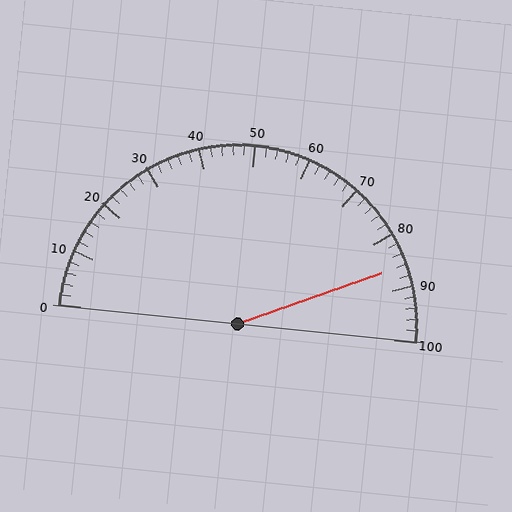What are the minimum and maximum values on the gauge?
The gauge ranges from 0 to 100.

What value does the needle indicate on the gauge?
The needle indicates approximately 86.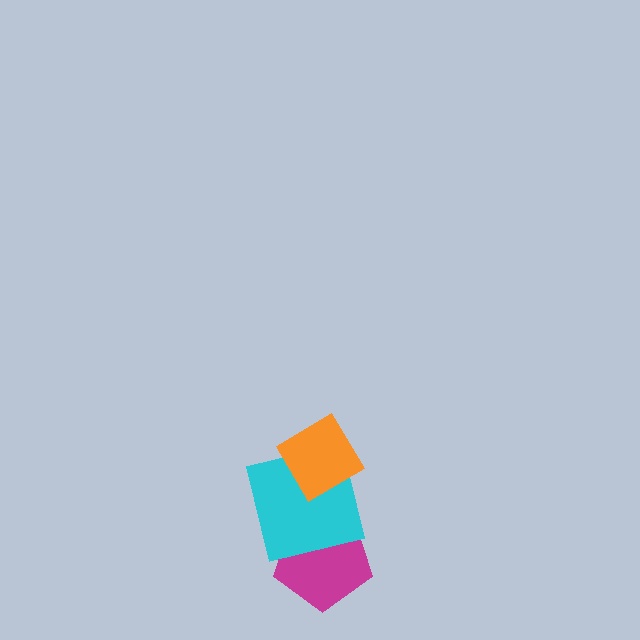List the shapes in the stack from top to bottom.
From top to bottom: the orange diamond, the cyan square, the magenta pentagon.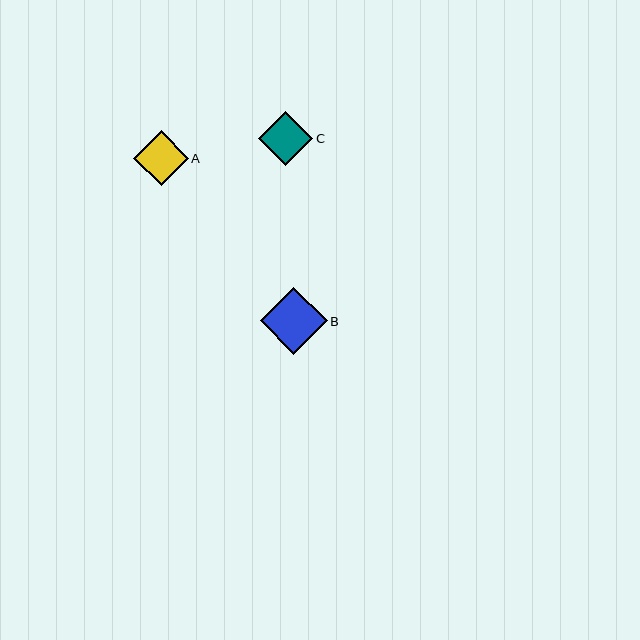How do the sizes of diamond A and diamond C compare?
Diamond A and diamond C are approximately the same size.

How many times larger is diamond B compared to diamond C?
Diamond B is approximately 1.2 times the size of diamond C.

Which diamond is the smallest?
Diamond C is the smallest with a size of approximately 55 pixels.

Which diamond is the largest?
Diamond B is the largest with a size of approximately 67 pixels.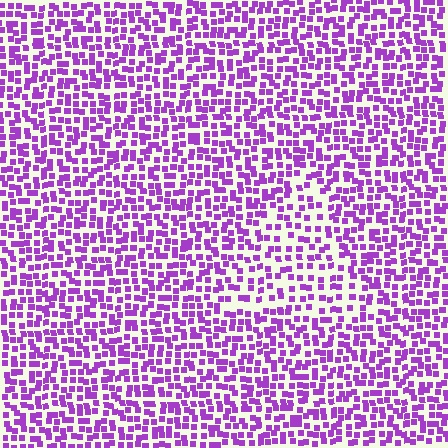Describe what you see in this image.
The image contains small purple elements arranged at two different densities. A triangle-shaped region is visible where the elements are less densely packed than the surrounding area.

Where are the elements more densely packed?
The elements are more densely packed outside the triangle boundary.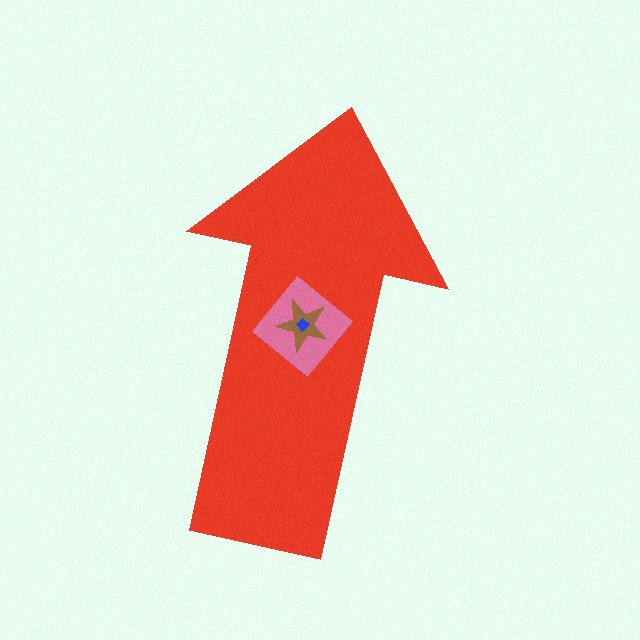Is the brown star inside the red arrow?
Yes.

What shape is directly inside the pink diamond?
The brown star.